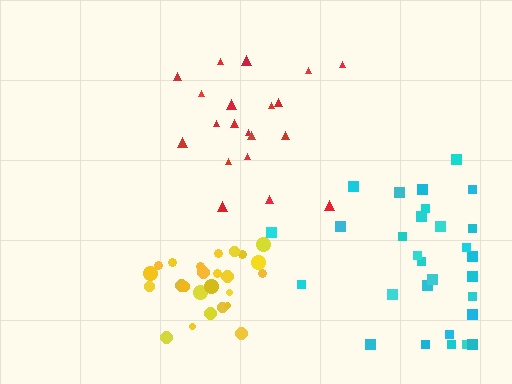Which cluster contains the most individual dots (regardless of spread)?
Cyan (29).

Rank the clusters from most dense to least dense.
yellow, red, cyan.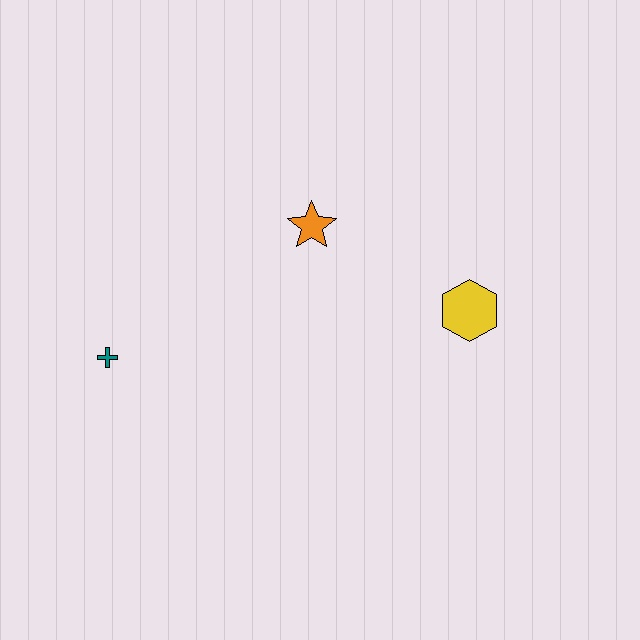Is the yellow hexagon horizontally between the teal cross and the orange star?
No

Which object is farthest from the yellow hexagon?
The teal cross is farthest from the yellow hexagon.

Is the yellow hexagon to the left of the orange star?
No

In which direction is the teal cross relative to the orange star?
The teal cross is to the left of the orange star.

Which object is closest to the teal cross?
The orange star is closest to the teal cross.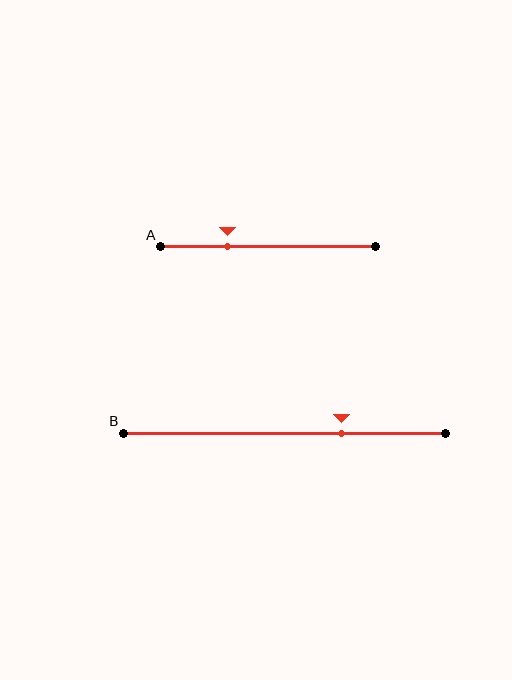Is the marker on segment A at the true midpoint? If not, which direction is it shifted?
No, the marker on segment A is shifted to the left by about 19% of the segment length.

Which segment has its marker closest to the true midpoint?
Segment B has its marker closest to the true midpoint.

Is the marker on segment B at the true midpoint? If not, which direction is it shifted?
No, the marker on segment B is shifted to the right by about 18% of the segment length.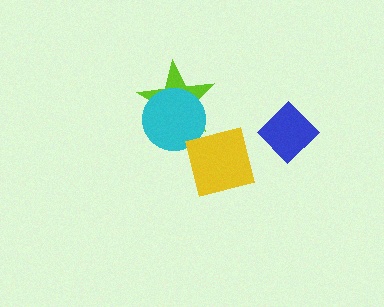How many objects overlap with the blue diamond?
0 objects overlap with the blue diamond.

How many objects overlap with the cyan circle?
2 objects overlap with the cyan circle.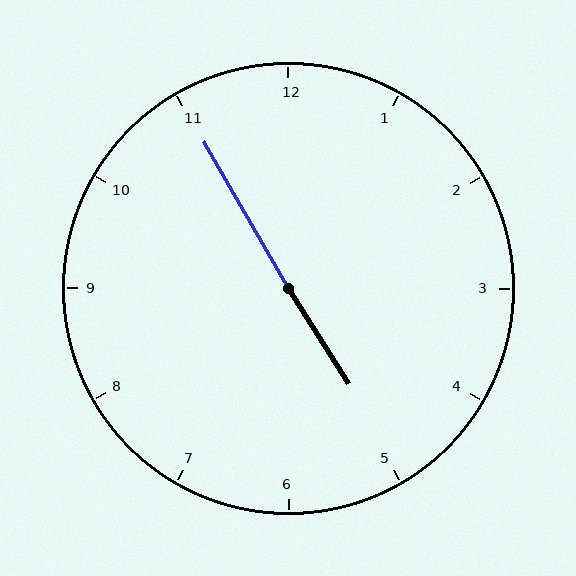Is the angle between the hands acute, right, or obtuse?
It is obtuse.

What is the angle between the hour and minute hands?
Approximately 178 degrees.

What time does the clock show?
4:55.